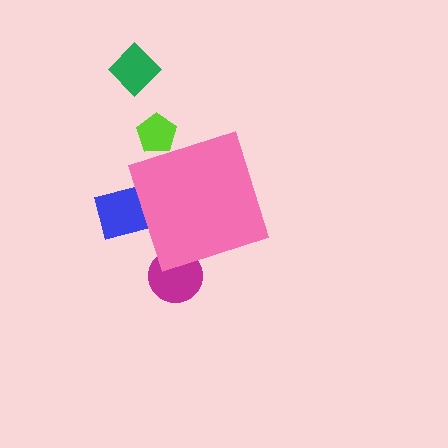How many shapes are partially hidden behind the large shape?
3 shapes are partially hidden.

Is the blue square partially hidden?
Yes, the blue square is partially hidden behind the pink diamond.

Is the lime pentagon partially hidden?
Yes, the lime pentagon is partially hidden behind the pink diamond.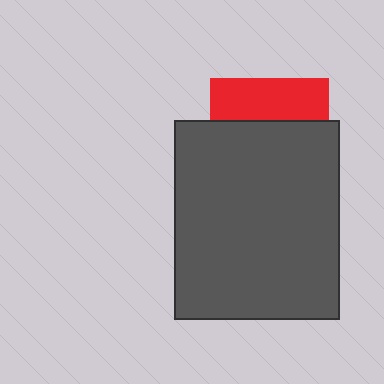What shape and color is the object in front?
The object in front is a dark gray rectangle.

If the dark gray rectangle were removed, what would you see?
You would see the complete red square.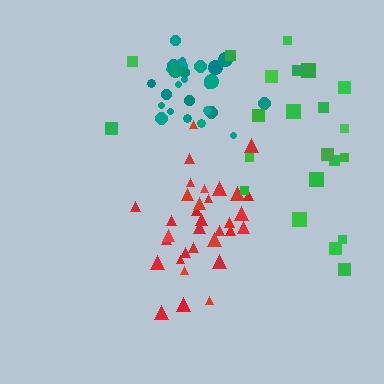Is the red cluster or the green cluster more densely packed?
Red.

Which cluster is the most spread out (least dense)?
Green.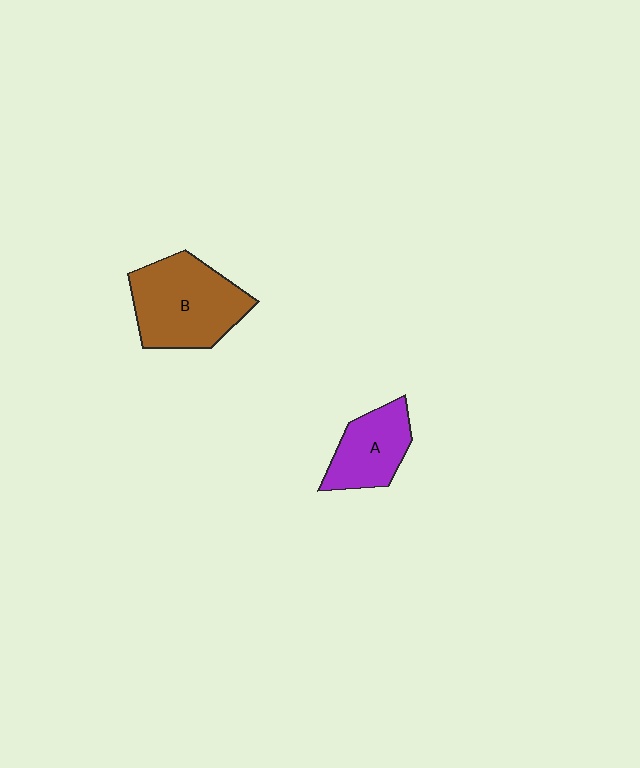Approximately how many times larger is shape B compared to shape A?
Approximately 1.6 times.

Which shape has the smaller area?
Shape A (purple).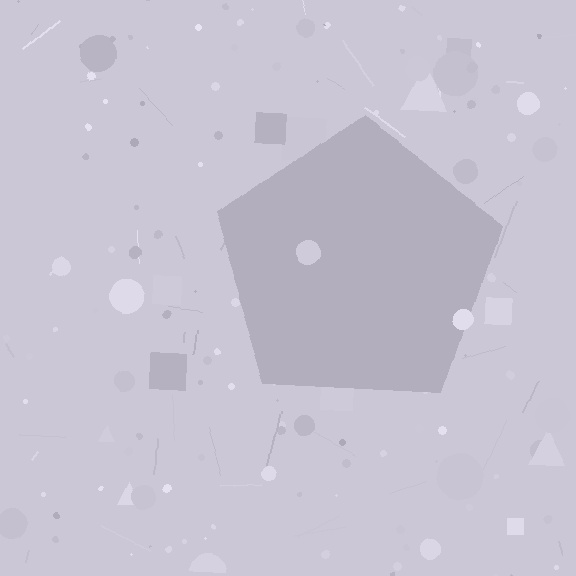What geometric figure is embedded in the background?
A pentagon is embedded in the background.